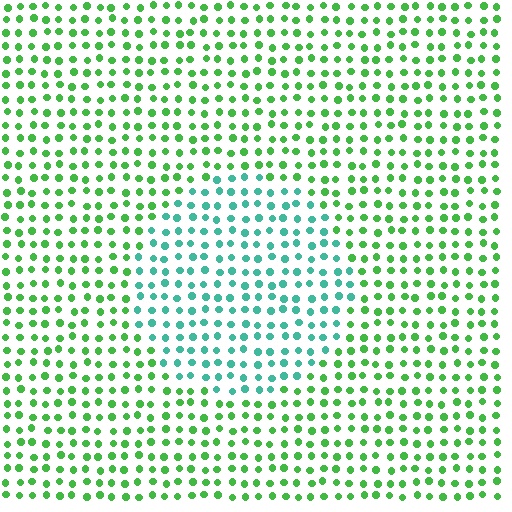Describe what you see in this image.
The image is filled with small green elements in a uniform arrangement. A circle-shaped region is visible where the elements are tinted to a slightly different hue, forming a subtle color boundary.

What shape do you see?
I see a circle.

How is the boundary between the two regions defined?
The boundary is defined purely by a slight shift in hue (about 45 degrees). Spacing, size, and orientation are identical on both sides.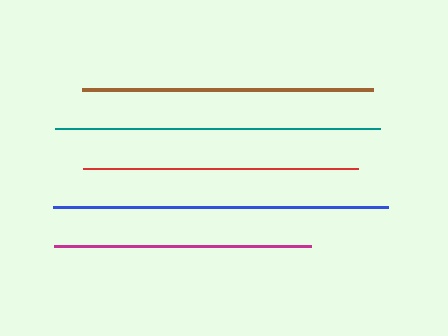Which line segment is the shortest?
The magenta line is the shortest at approximately 258 pixels.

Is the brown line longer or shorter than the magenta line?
The brown line is longer than the magenta line.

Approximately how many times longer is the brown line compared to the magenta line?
The brown line is approximately 1.1 times the length of the magenta line.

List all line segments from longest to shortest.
From longest to shortest: blue, teal, brown, red, magenta.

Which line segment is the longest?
The blue line is the longest at approximately 335 pixels.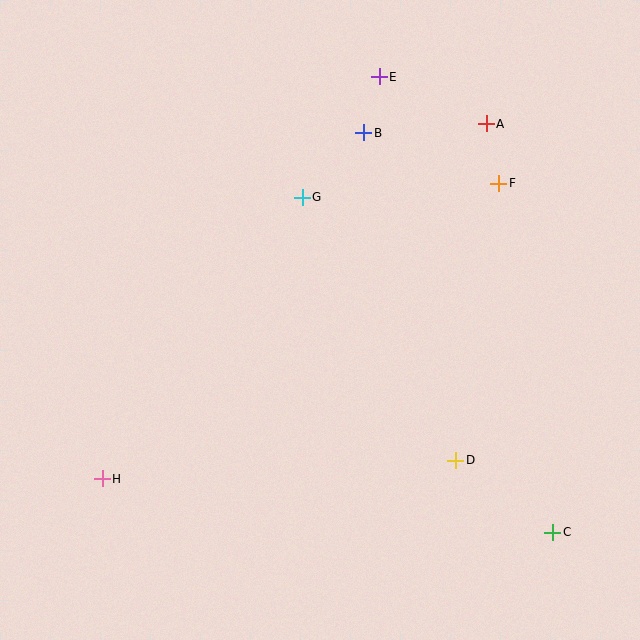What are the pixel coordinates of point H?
Point H is at (102, 479).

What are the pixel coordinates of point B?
Point B is at (364, 133).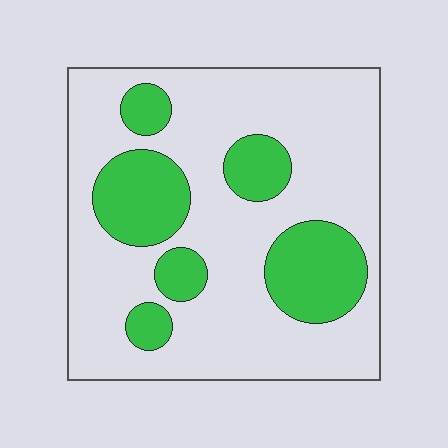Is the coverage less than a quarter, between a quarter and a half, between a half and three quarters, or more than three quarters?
Between a quarter and a half.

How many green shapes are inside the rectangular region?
6.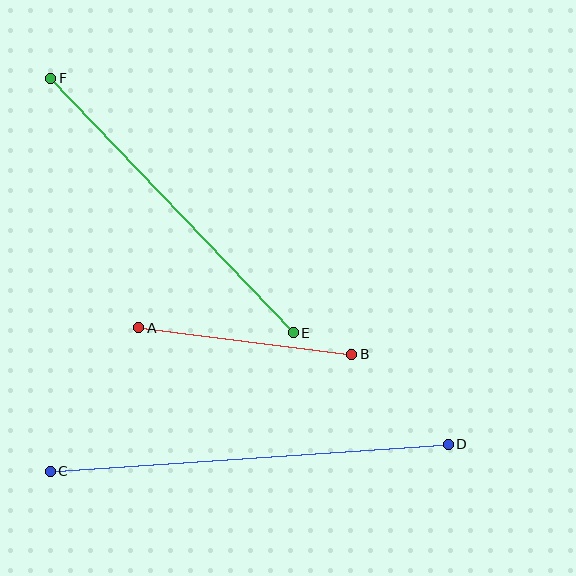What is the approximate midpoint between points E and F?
The midpoint is at approximately (172, 205) pixels.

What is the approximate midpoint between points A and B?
The midpoint is at approximately (245, 341) pixels.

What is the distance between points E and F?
The distance is approximately 352 pixels.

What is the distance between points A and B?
The distance is approximately 215 pixels.